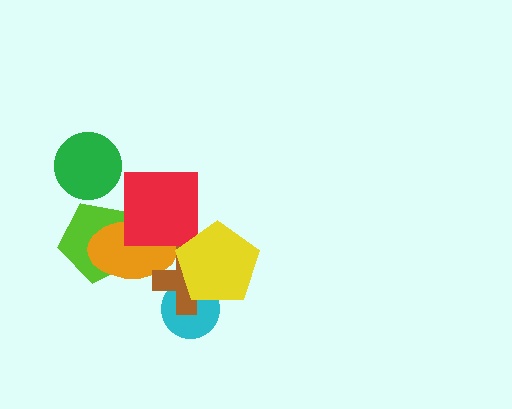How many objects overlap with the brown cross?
3 objects overlap with the brown cross.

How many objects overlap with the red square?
2 objects overlap with the red square.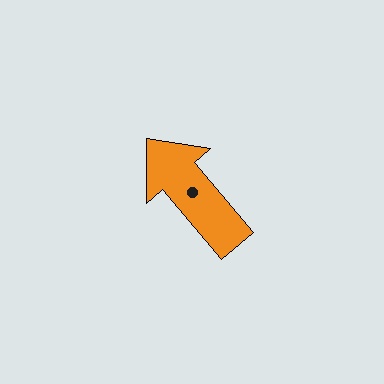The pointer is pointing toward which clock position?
Roughly 11 o'clock.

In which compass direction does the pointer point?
Northwest.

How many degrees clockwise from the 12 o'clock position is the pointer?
Approximately 320 degrees.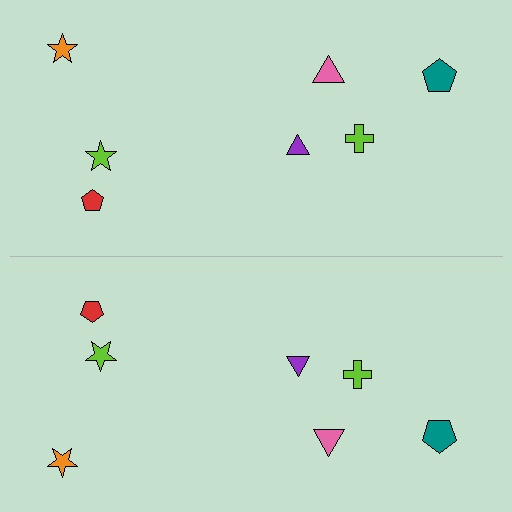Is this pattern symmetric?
Yes, this pattern has bilateral (reflection) symmetry.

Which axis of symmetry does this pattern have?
The pattern has a horizontal axis of symmetry running through the center of the image.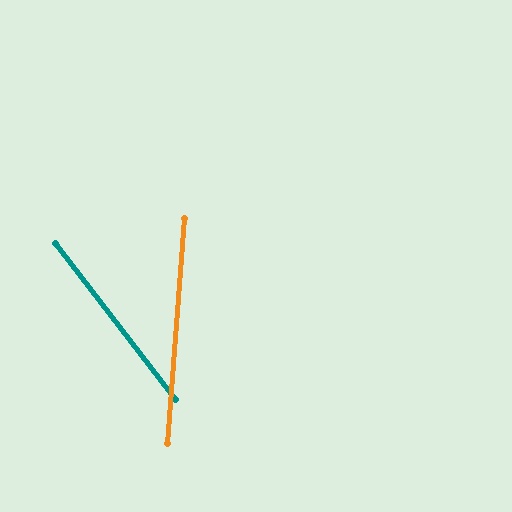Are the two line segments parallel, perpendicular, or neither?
Neither parallel nor perpendicular — they differ by about 42°.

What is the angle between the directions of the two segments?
Approximately 42 degrees.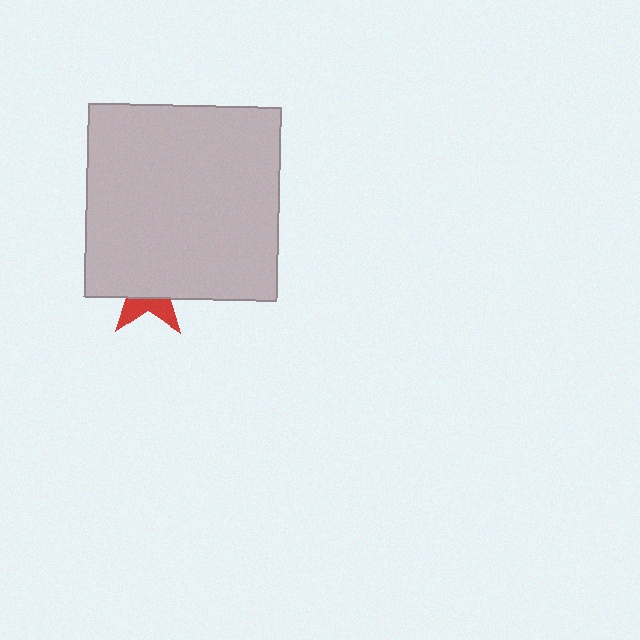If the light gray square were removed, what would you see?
You would see the complete red star.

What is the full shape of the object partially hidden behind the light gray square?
The partially hidden object is a red star.